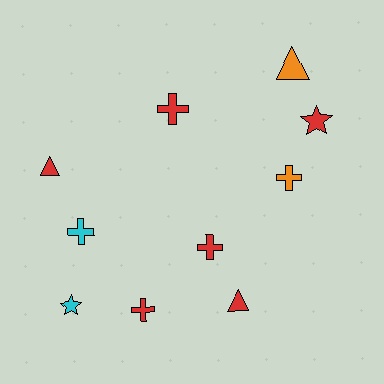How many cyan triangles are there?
There are no cyan triangles.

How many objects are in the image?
There are 10 objects.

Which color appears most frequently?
Red, with 6 objects.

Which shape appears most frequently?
Cross, with 5 objects.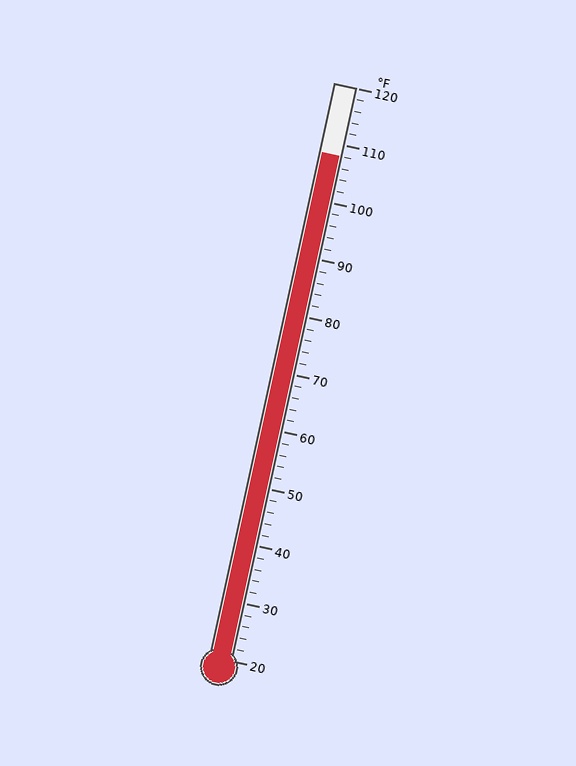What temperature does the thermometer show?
The thermometer shows approximately 108°F.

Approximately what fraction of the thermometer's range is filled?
The thermometer is filled to approximately 90% of its range.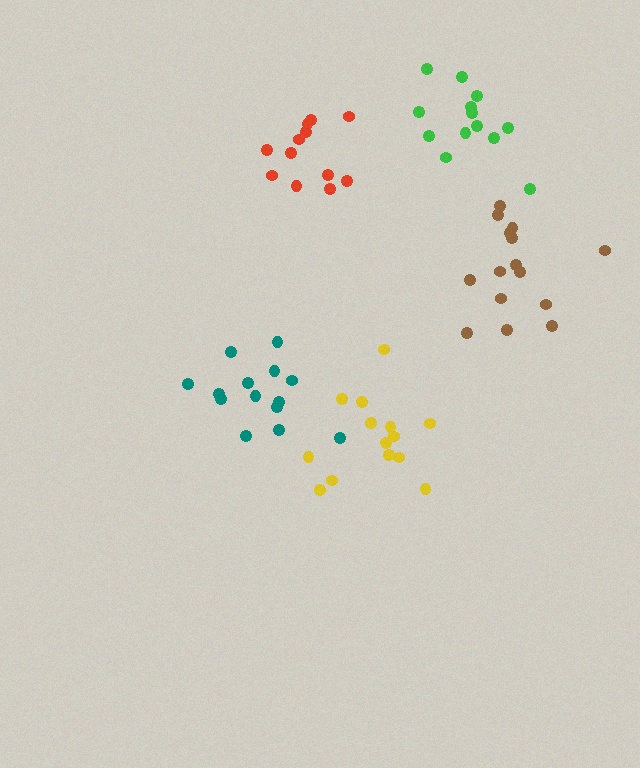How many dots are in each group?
Group 1: 13 dots, Group 2: 14 dots, Group 3: 14 dots, Group 4: 15 dots, Group 5: 12 dots (68 total).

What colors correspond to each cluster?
The clusters are colored: green, yellow, teal, brown, red.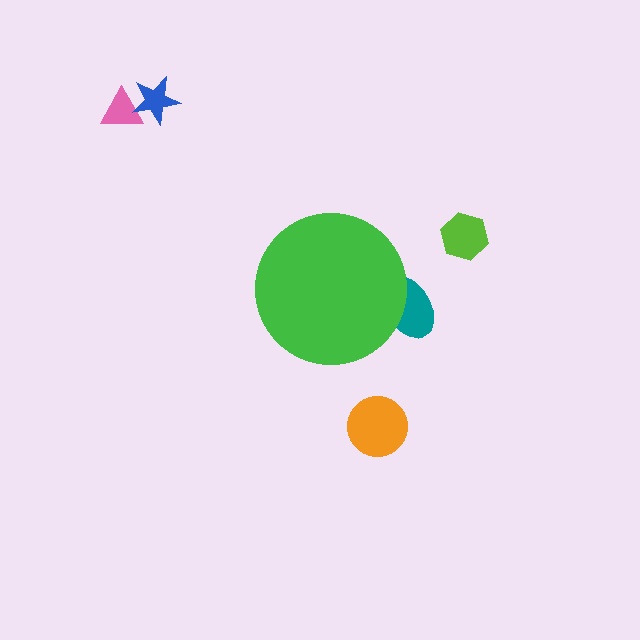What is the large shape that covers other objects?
A green circle.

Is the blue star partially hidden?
No, the blue star is fully visible.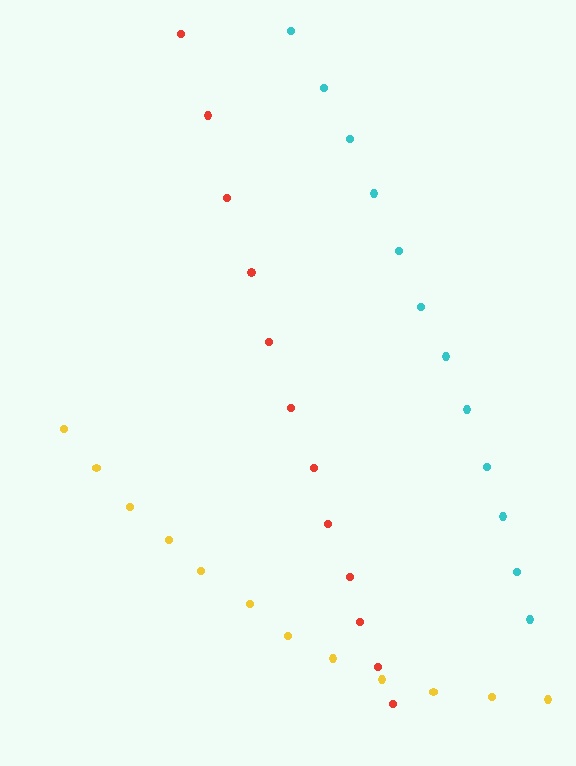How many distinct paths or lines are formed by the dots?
There are 3 distinct paths.